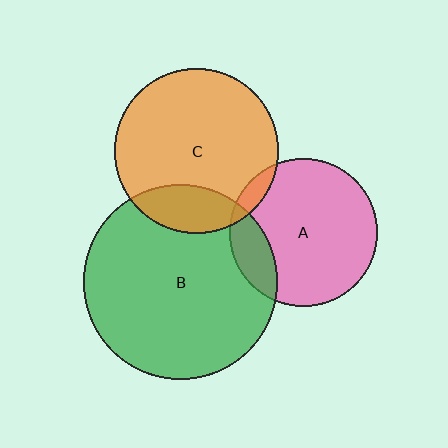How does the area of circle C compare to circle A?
Approximately 1.2 times.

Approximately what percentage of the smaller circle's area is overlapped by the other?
Approximately 20%.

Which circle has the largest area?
Circle B (green).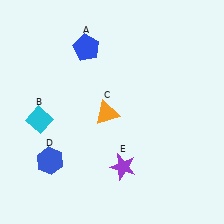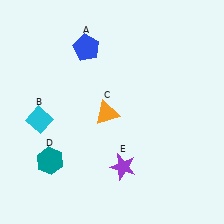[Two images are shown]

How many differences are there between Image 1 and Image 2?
There is 1 difference between the two images.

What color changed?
The hexagon (D) changed from blue in Image 1 to teal in Image 2.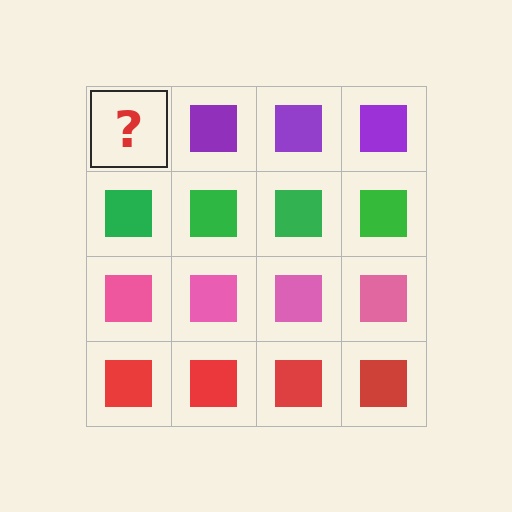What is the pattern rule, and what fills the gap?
The rule is that each row has a consistent color. The gap should be filled with a purple square.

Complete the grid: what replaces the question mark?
The question mark should be replaced with a purple square.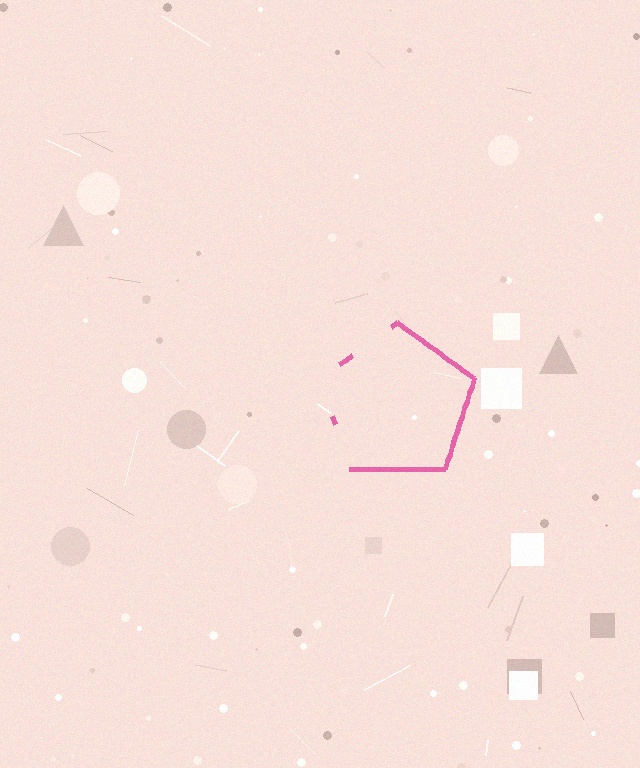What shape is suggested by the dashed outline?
The dashed outline suggests a pentagon.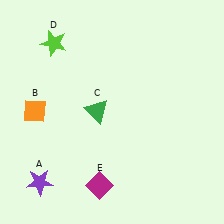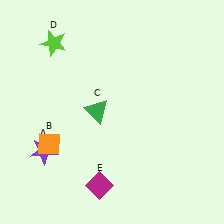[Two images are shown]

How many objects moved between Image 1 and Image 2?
2 objects moved between the two images.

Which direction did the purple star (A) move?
The purple star (A) moved up.